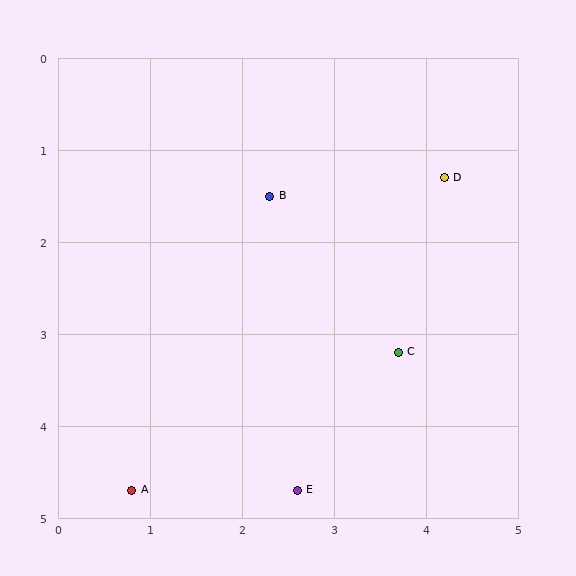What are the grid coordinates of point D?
Point D is at approximately (4.2, 1.3).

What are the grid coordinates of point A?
Point A is at approximately (0.8, 4.7).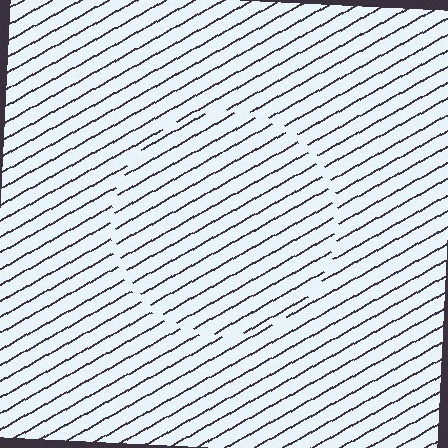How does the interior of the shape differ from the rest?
The interior of the shape contains the same grating, shifted by half a period — the contour is defined by the phase discontinuity where line-ends from the inner and outer gratings abut.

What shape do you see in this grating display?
An illusory circle. The interior of the shape contains the same grating, shifted by half a period — the contour is defined by the phase discontinuity where line-ends from the inner and outer gratings abut.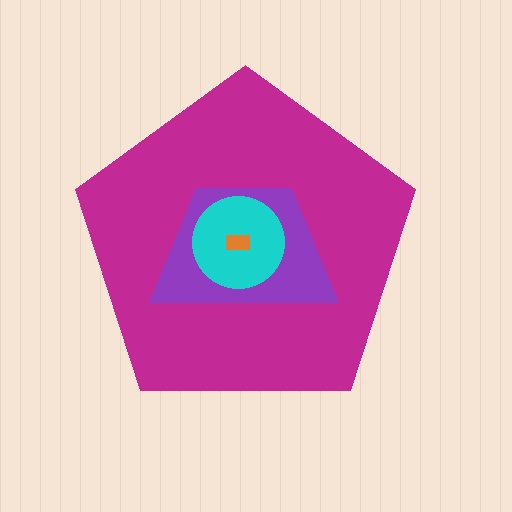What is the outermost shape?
The magenta pentagon.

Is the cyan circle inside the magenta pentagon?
Yes.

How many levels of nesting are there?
4.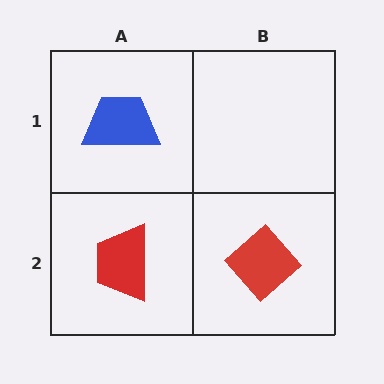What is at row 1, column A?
A blue trapezoid.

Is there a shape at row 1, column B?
No, that cell is empty.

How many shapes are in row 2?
2 shapes.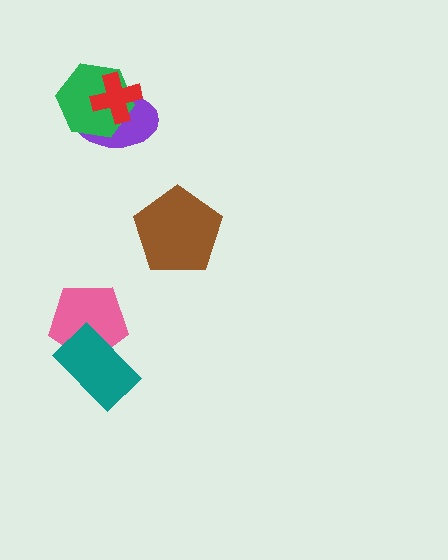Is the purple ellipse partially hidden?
Yes, it is partially covered by another shape.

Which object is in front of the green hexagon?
The red cross is in front of the green hexagon.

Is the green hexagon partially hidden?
Yes, it is partially covered by another shape.